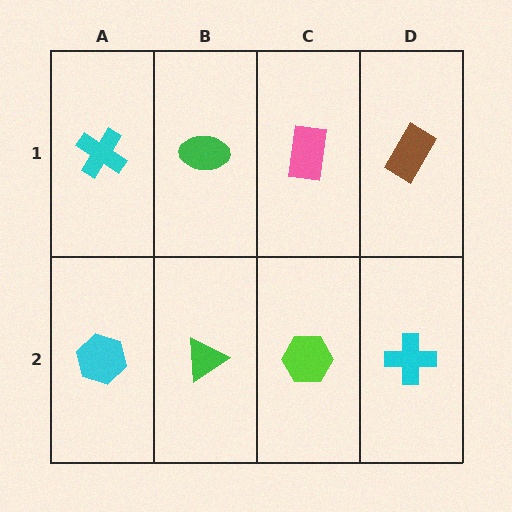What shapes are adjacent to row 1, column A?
A cyan hexagon (row 2, column A), a green ellipse (row 1, column B).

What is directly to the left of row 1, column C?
A green ellipse.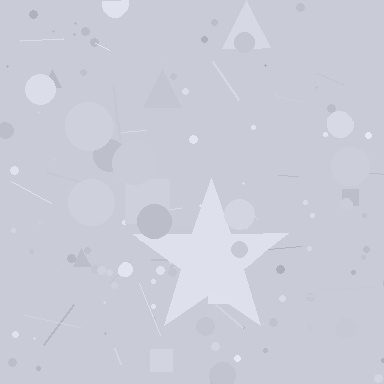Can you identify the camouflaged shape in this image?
The camouflaged shape is a star.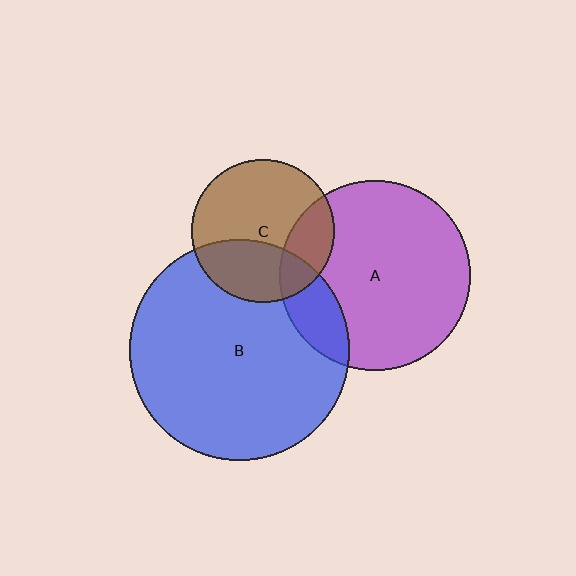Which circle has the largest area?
Circle B (blue).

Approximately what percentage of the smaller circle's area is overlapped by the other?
Approximately 25%.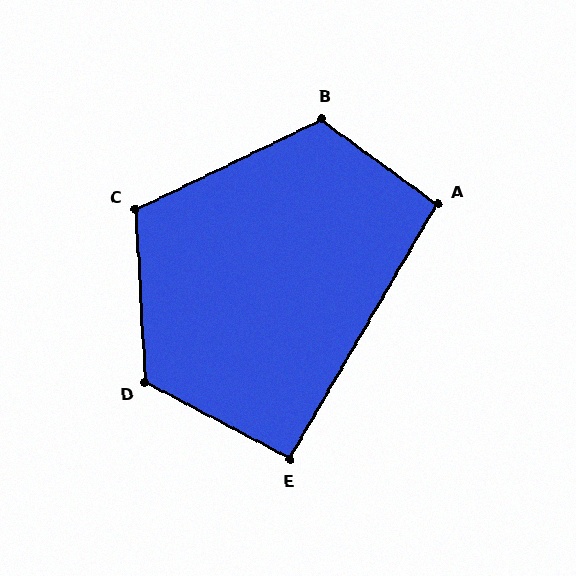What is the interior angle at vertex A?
Approximately 96 degrees (obtuse).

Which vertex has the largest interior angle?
D, at approximately 121 degrees.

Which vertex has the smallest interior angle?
E, at approximately 92 degrees.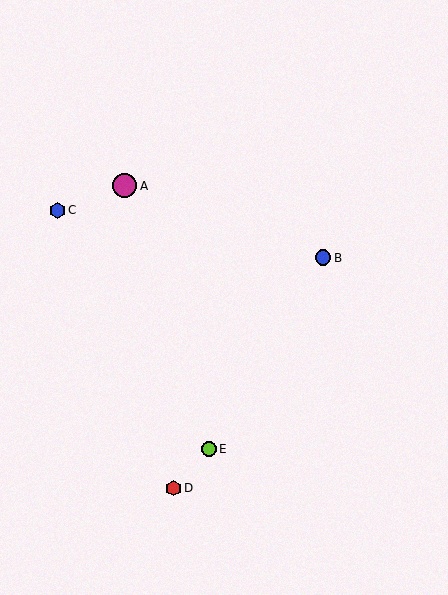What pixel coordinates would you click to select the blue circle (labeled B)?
Click at (323, 258) to select the blue circle B.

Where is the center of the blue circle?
The center of the blue circle is at (323, 258).